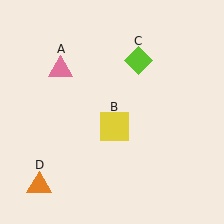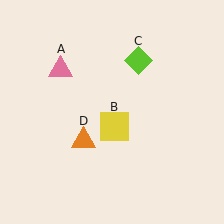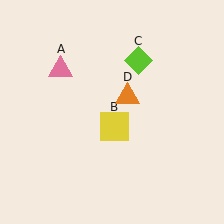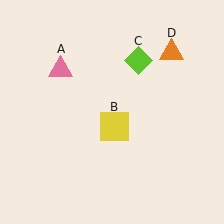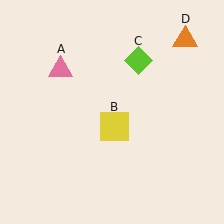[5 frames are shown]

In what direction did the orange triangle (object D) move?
The orange triangle (object D) moved up and to the right.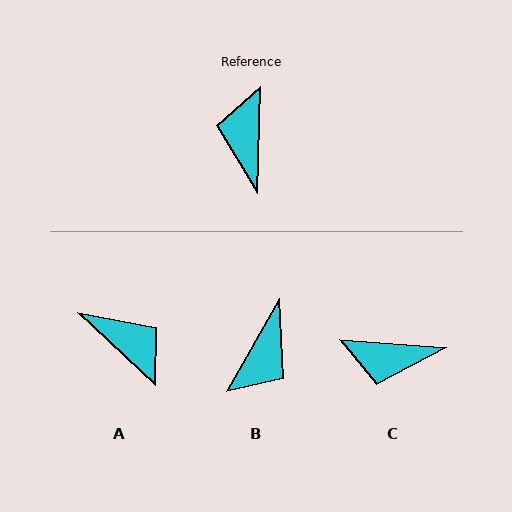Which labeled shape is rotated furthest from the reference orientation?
B, about 152 degrees away.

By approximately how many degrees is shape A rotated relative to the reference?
Approximately 132 degrees clockwise.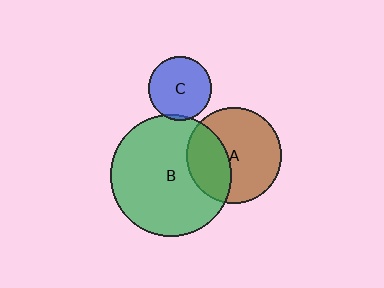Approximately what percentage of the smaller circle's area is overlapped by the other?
Approximately 35%.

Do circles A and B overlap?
Yes.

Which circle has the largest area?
Circle B (green).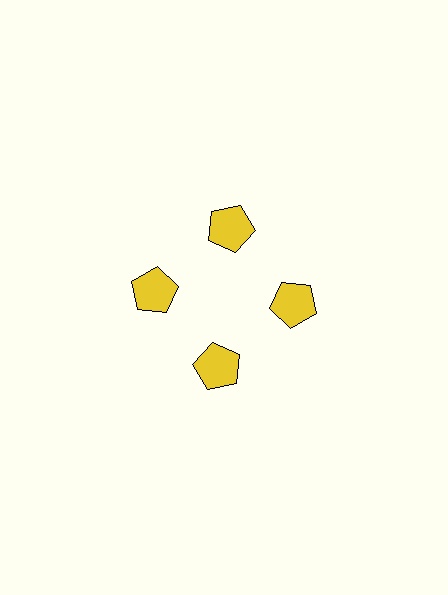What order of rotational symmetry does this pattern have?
This pattern has 4-fold rotational symmetry.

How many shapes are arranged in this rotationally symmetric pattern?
There are 4 shapes, arranged in 4 groups of 1.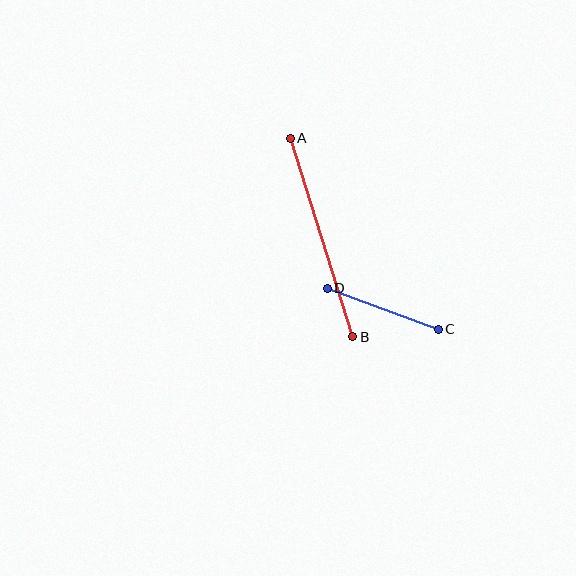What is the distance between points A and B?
The distance is approximately 208 pixels.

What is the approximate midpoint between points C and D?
The midpoint is at approximately (383, 309) pixels.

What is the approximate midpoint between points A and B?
The midpoint is at approximately (322, 237) pixels.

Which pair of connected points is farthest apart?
Points A and B are farthest apart.